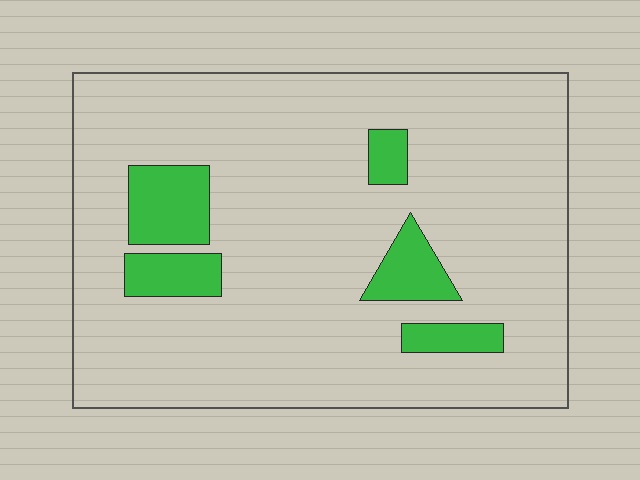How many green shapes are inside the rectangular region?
5.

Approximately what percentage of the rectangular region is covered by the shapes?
Approximately 10%.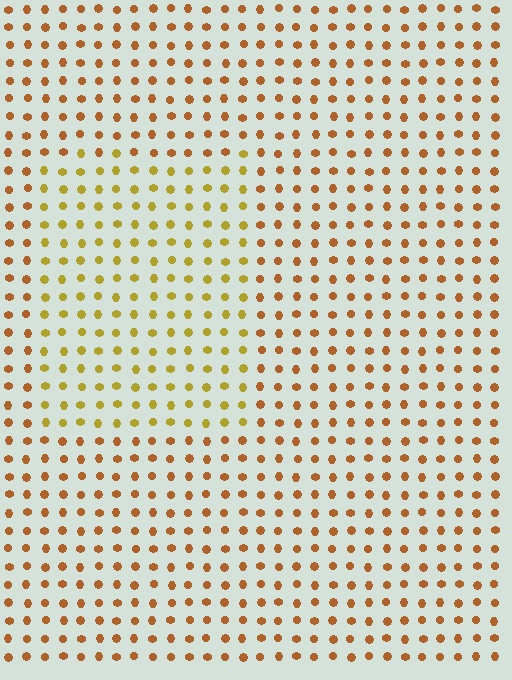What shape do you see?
I see a rectangle.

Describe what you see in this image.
The image is filled with small brown elements in a uniform arrangement. A rectangle-shaped region is visible where the elements are tinted to a slightly different hue, forming a subtle color boundary.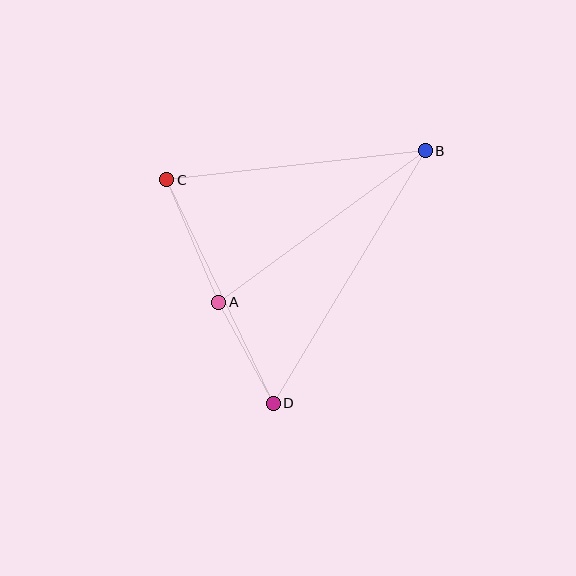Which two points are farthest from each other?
Points B and D are farthest from each other.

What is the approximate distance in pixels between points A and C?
The distance between A and C is approximately 133 pixels.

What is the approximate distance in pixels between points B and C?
The distance between B and C is approximately 260 pixels.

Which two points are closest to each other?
Points A and D are closest to each other.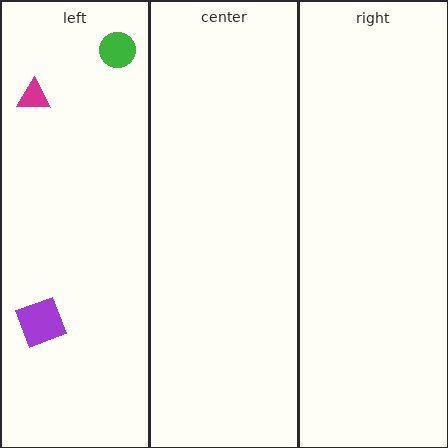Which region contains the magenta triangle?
The left region.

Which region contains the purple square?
The left region.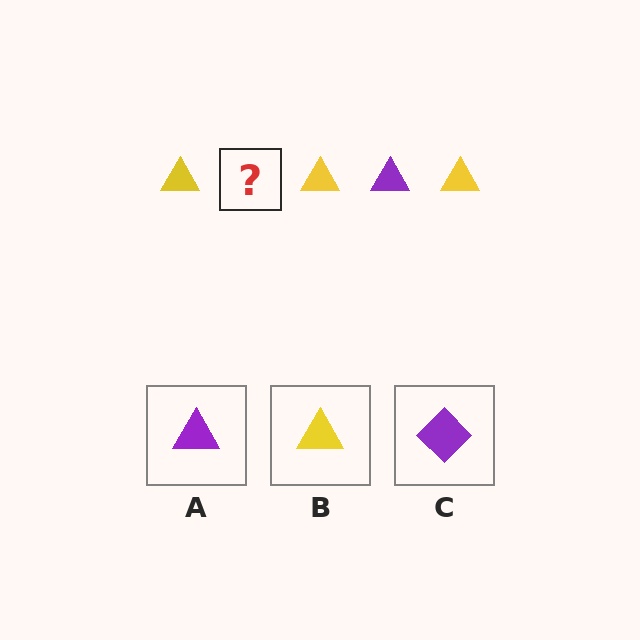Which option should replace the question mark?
Option A.